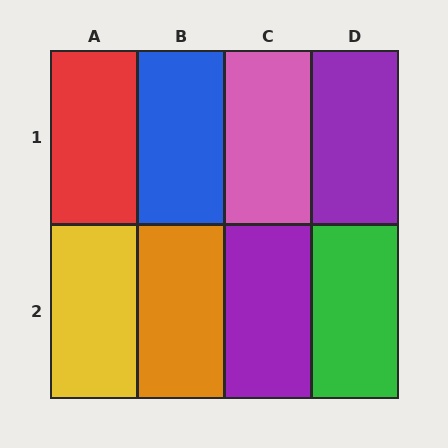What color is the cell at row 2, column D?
Green.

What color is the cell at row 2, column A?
Yellow.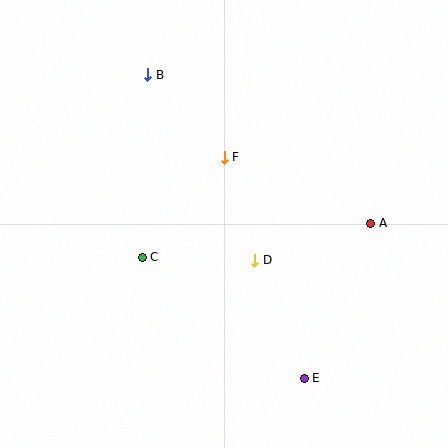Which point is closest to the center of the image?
Point D at (255, 260) is closest to the center.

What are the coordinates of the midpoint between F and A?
The midpoint between F and A is at (297, 190).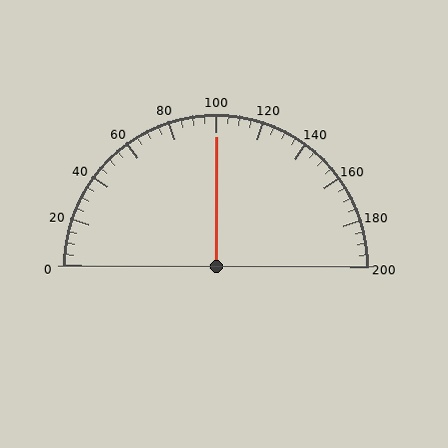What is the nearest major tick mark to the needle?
The nearest major tick mark is 100.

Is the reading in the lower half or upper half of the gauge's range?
The reading is in the upper half of the range (0 to 200).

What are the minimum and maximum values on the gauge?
The gauge ranges from 0 to 200.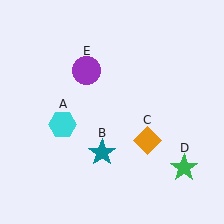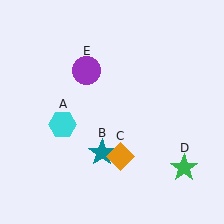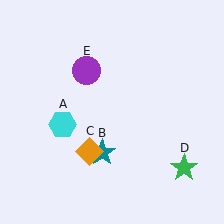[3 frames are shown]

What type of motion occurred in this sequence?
The orange diamond (object C) rotated clockwise around the center of the scene.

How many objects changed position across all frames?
1 object changed position: orange diamond (object C).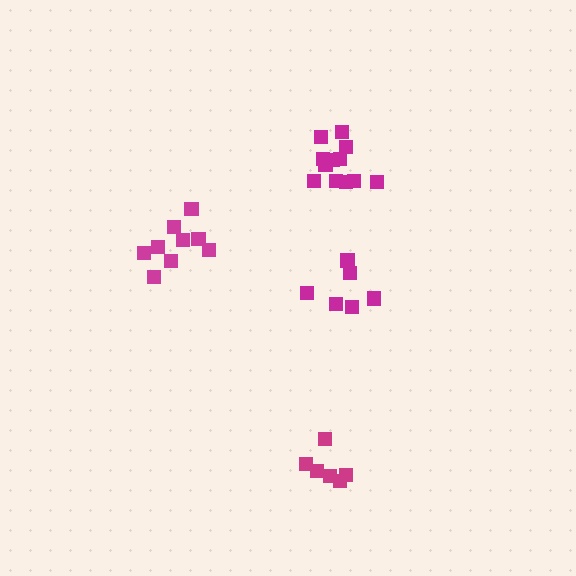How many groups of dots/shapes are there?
There are 4 groups.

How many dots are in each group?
Group 1: 6 dots, Group 2: 12 dots, Group 3: 9 dots, Group 4: 6 dots (33 total).